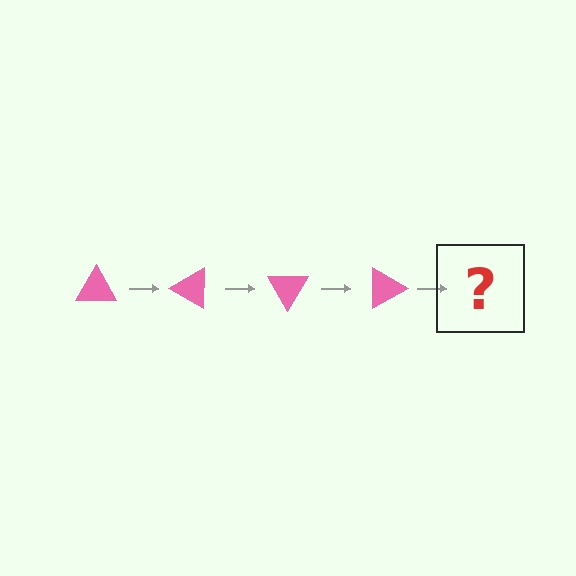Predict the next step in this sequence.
The next step is a pink triangle rotated 120 degrees.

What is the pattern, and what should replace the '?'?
The pattern is that the triangle rotates 30 degrees each step. The '?' should be a pink triangle rotated 120 degrees.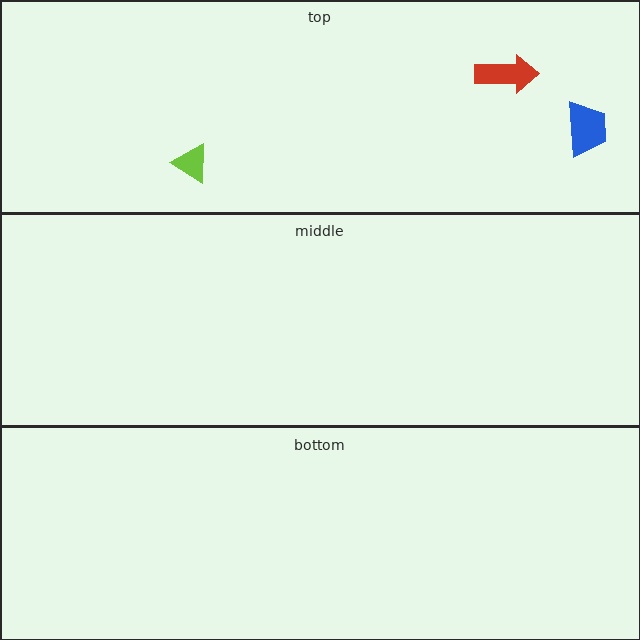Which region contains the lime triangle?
The top region.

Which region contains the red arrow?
The top region.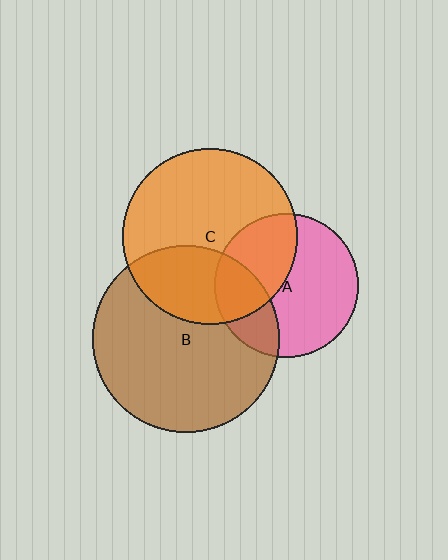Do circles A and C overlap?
Yes.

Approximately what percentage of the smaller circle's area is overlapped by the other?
Approximately 40%.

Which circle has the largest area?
Circle B (brown).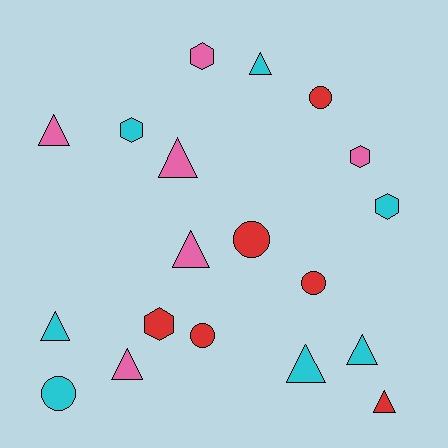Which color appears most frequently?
Cyan, with 7 objects.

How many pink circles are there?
There are no pink circles.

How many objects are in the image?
There are 19 objects.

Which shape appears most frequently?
Triangle, with 9 objects.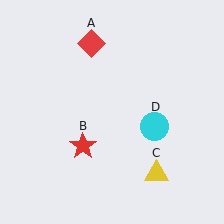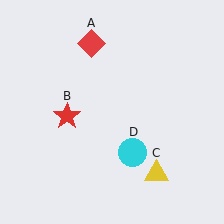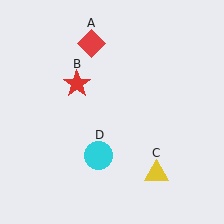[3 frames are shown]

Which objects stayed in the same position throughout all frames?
Red diamond (object A) and yellow triangle (object C) remained stationary.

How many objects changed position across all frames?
2 objects changed position: red star (object B), cyan circle (object D).